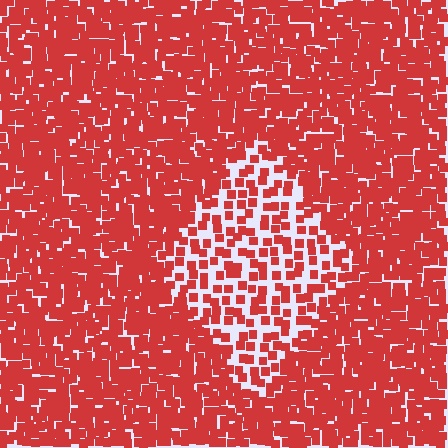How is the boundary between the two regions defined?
The boundary is defined by a change in element density (approximately 2.2x ratio). All elements are the same color, size, and shape.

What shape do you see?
I see a diamond.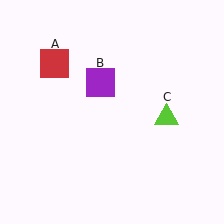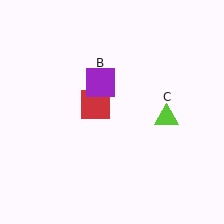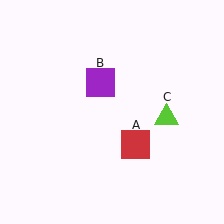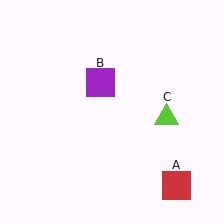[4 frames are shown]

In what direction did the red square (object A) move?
The red square (object A) moved down and to the right.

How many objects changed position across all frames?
1 object changed position: red square (object A).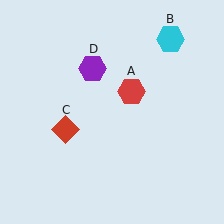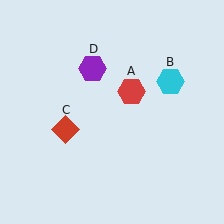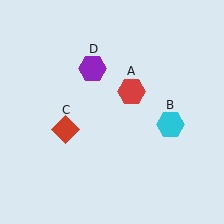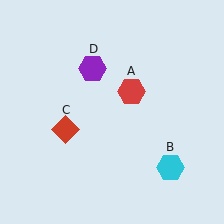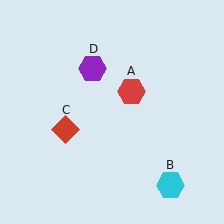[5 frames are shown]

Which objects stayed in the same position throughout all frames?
Red hexagon (object A) and red diamond (object C) and purple hexagon (object D) remained stationary.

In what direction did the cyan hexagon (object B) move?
The cyan hexagon (object B) moved down.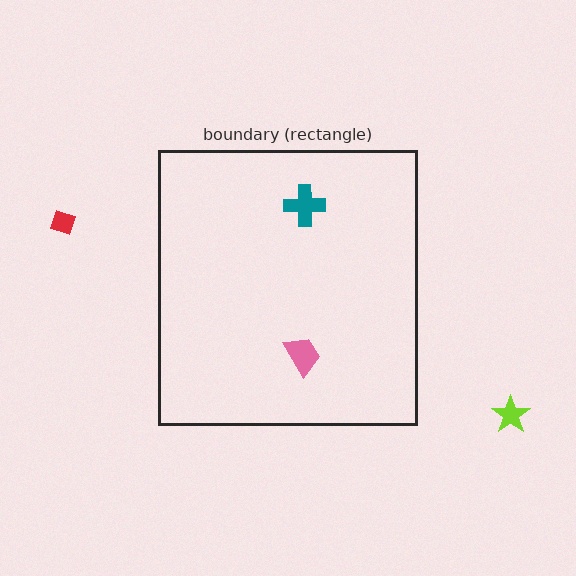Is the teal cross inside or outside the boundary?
Inside.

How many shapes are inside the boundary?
2 inside, 2 outside.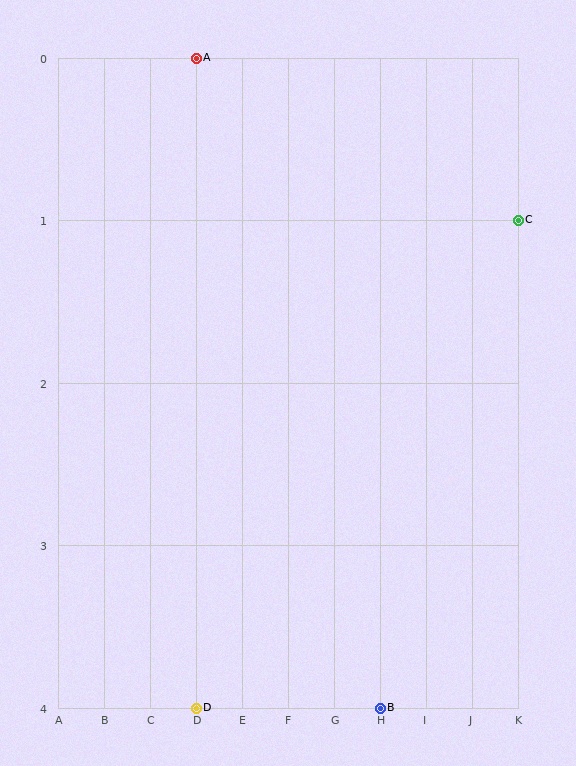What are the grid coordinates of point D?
Point D is at grid coordinates (D, 4).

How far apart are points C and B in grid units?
Points C and B are 3 columns and 3 rows apart (about 4.2 grid units diagonally).